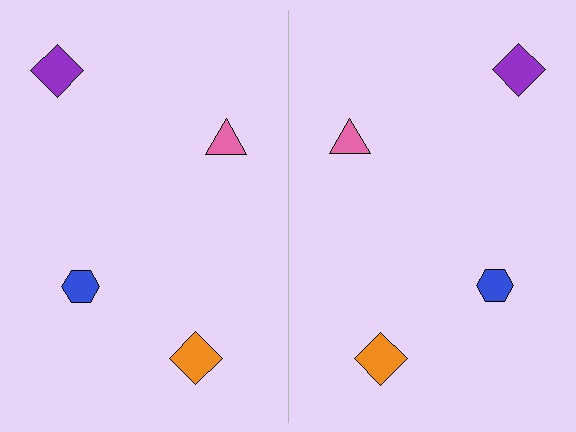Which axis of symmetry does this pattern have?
The pattern has a vertical axis of symmetry running through the center of the image.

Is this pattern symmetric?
Yes, this pattern has bilateral (reflection) symmetry.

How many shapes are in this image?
There are 8 shapes in this image.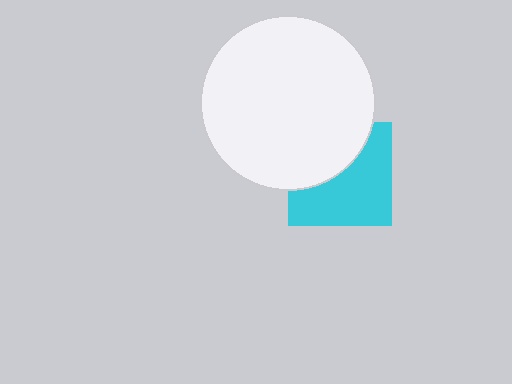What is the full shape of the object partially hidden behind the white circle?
The partially hidden object is a cyan square.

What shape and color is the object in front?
The object in front is a white circle.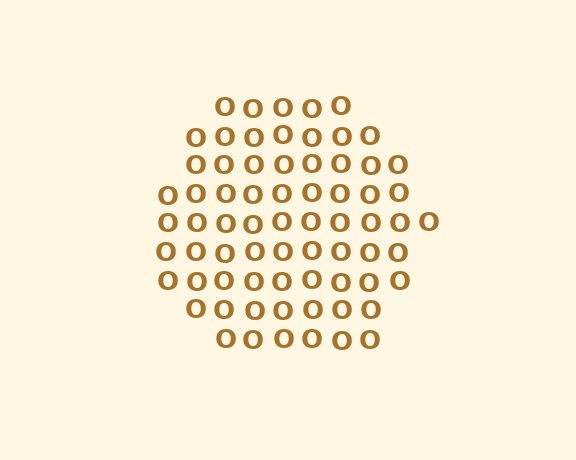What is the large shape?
The large shape is a hexagon.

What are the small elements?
The small elements are letter O's.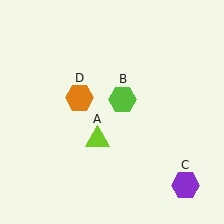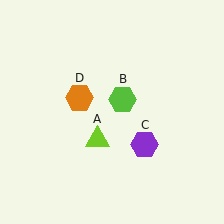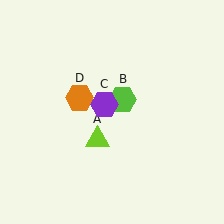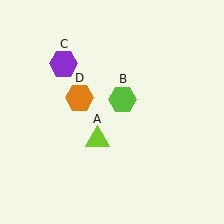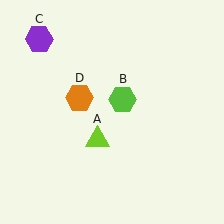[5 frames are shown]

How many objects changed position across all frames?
1 object changed position: purple hexagon (object C).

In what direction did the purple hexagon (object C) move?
The purple hexagon (object C) moved up and to the left.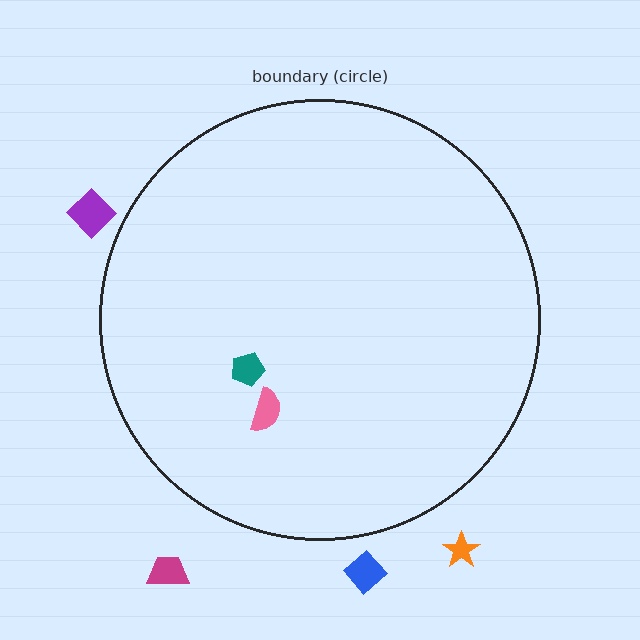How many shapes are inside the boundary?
2 inside, 4 outside.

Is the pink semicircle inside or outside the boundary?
Inside.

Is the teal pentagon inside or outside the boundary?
Inside.